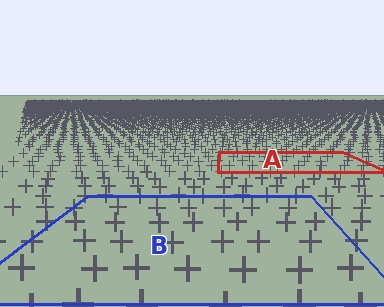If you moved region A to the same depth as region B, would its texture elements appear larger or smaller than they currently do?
They would appear larger. At a closer depth, the same texture elements are projected at a bigger on-screen size.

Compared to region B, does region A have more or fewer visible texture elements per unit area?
Region A has more texture elements per unit area — they are packed more densely because it is farther away.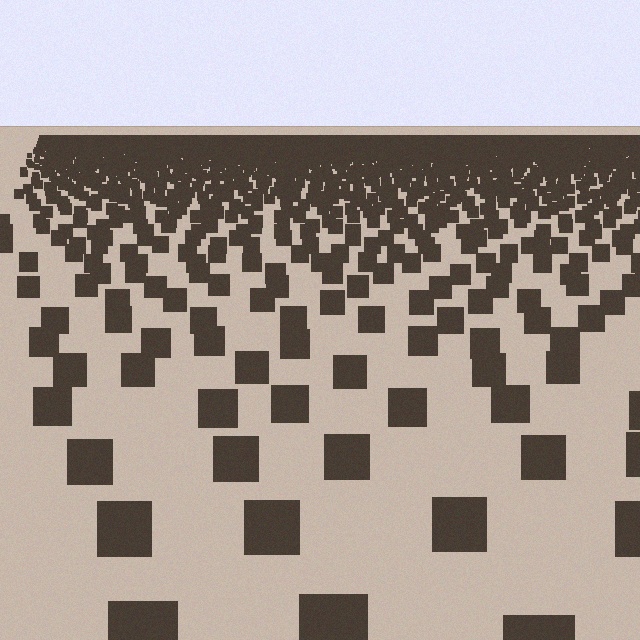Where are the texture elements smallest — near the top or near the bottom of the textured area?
Near the top.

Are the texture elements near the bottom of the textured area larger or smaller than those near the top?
Larger. Near the bottom, elements are closer to the viewer and appear at a bigger on-screen size.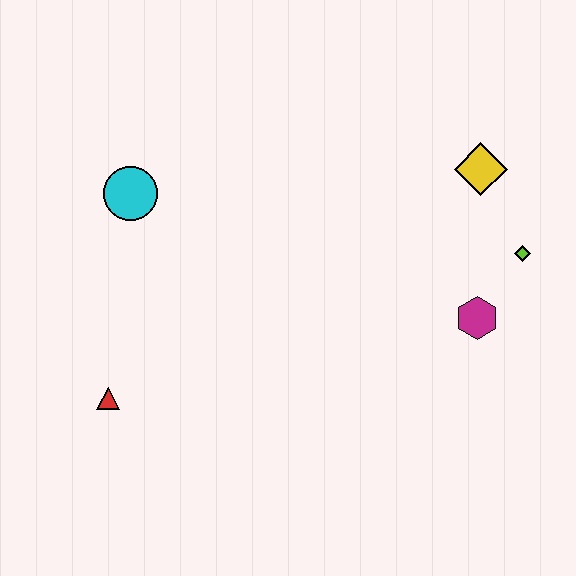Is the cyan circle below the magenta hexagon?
No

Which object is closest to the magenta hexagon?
The lime diamond is closest to the magenta hexagon.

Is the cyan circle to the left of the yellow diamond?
Yes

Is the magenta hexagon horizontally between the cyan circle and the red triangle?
No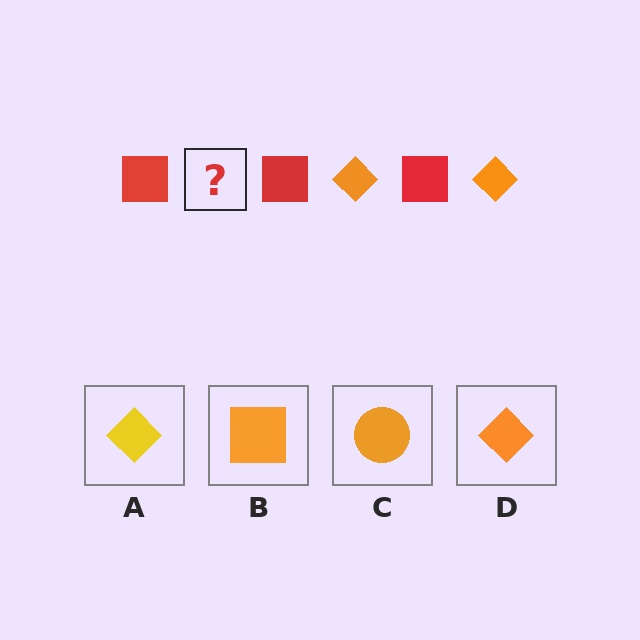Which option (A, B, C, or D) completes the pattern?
D.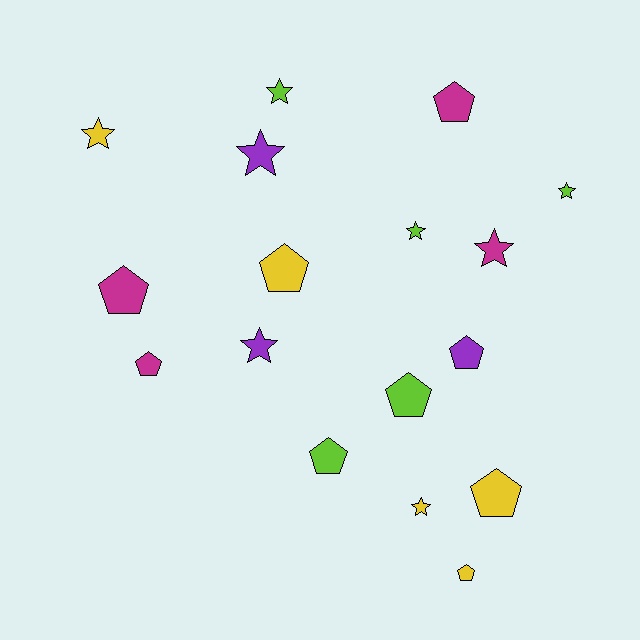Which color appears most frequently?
Yellow, with 5 objects.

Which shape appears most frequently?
Pentagon, with 9 objects.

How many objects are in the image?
There are 17 objects.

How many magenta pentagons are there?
There are 3 magenta pentagons.